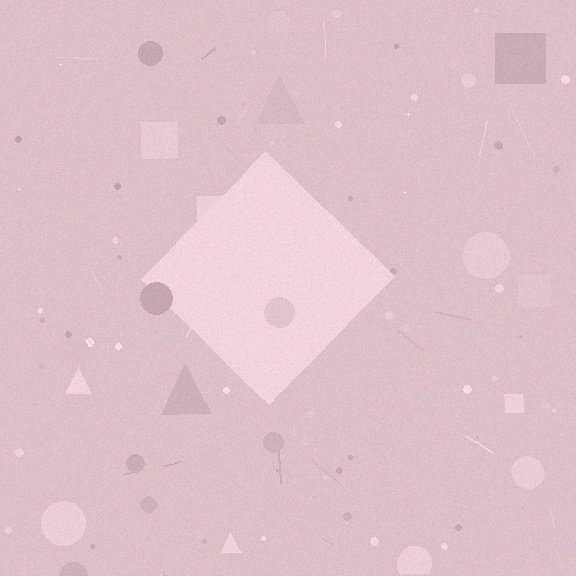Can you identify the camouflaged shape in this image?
The camouflaged shape is a diamond.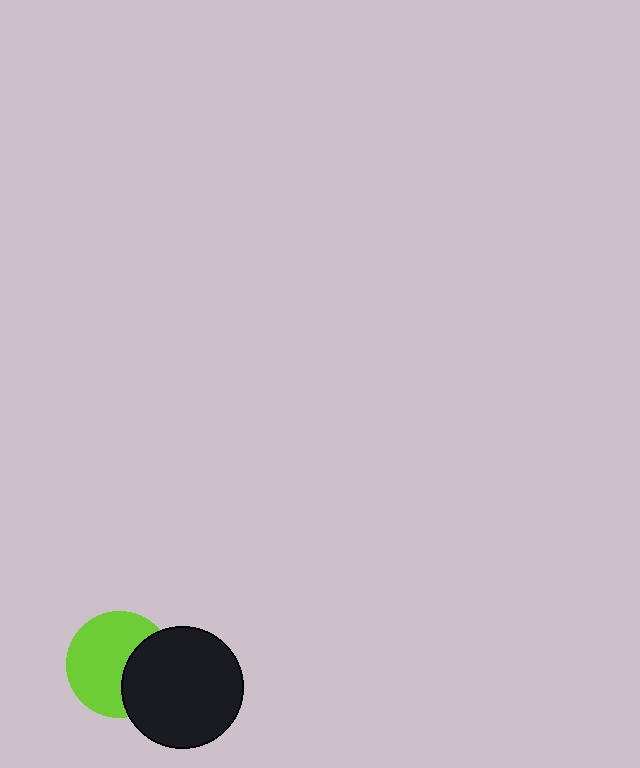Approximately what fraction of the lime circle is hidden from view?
Roughly 35% of the lime circle is hidden behind the black circle.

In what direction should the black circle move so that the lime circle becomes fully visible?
The black circle should move right. That is the shortest direction to clear the overlap and leave the lime circle fully visible.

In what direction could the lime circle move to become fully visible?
The lime circle could move left. That would shift it out from behind the black circle entirely.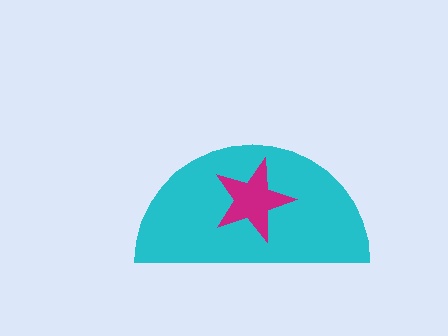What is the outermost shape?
The cyan semicircle.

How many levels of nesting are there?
2.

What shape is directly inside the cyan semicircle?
The magenta star.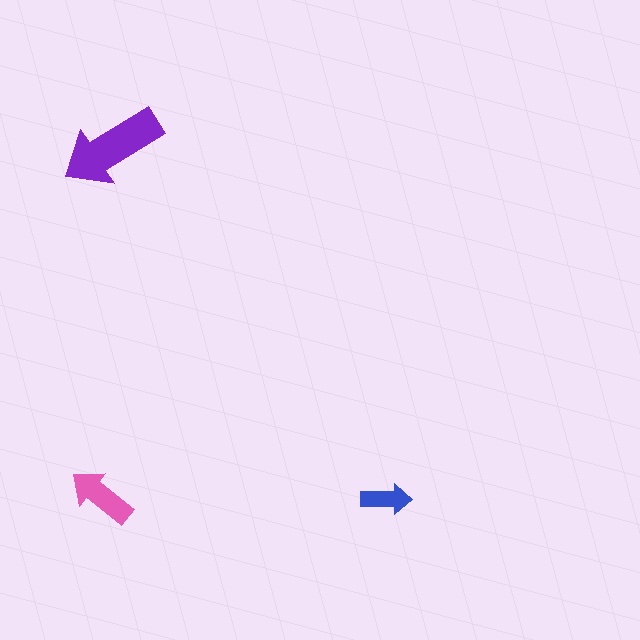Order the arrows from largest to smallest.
the purple one, the pink one, the blue one.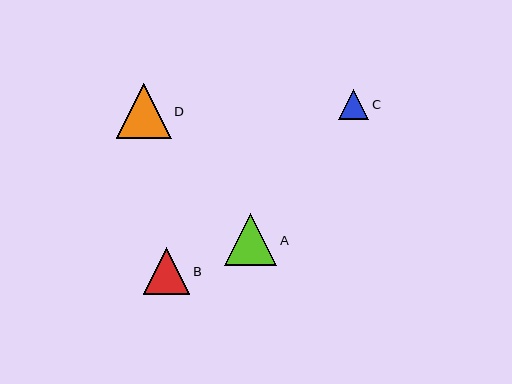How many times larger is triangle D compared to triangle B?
Triangle D is approximately 1.2 times the size of triangle B.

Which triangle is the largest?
Triangle D is the largest with a size of approximately 55 pixels.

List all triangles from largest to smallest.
From largest to smallest: D, A, B, C.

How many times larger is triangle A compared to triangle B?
Triangle A is approximately 1.1 times the size of triangle B.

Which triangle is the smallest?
Triangle C is the smallest with a size of approximately 30 pixels.